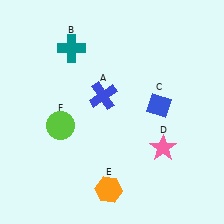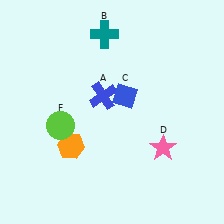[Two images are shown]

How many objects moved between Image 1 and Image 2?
3 objects moved between the two images.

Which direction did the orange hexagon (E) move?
The orange hexagon (E) moved up.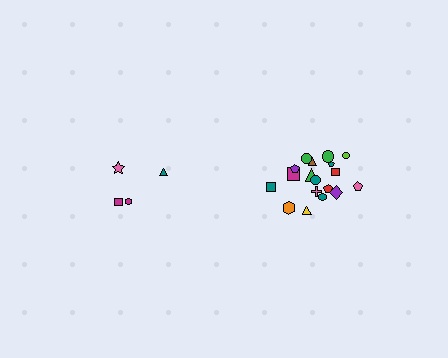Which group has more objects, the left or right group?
The right group.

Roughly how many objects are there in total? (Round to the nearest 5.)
Roughly 20 objects in total.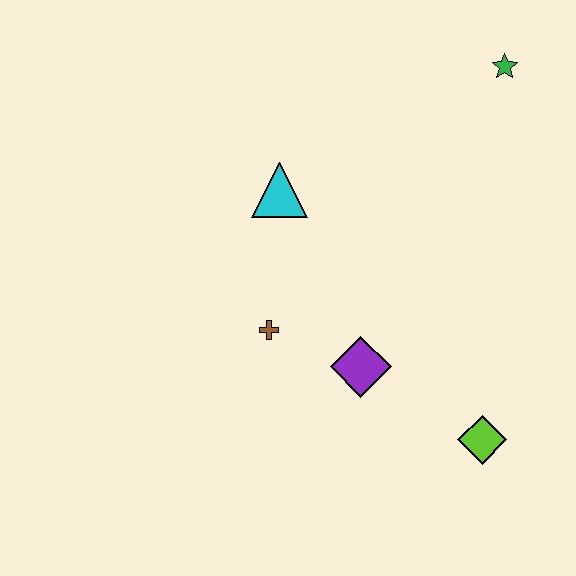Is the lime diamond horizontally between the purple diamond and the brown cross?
No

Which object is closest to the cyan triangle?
The brown cross is closest to the cyan triangle.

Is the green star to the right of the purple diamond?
Yes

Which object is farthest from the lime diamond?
The green star is farthest from the lime diamond.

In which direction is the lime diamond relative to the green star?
The lime diamond is below the green star.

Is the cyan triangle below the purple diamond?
No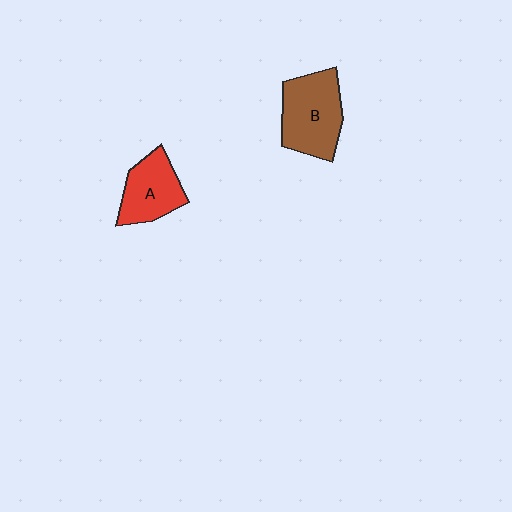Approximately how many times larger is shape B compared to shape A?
Approximately 1.3 times.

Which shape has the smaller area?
Shape A (red).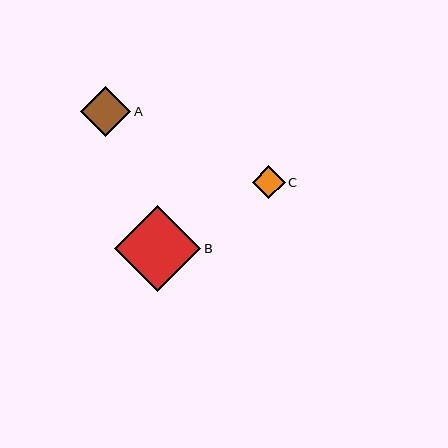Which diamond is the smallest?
Diamond C is the smallest with a size of approximately 33 pixels.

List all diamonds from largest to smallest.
From largest to smallest: B, A, C.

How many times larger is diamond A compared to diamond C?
Diamond A is approximately 1.5 times the size of diamond C.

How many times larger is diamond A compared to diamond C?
Diamond A is approximately 1.5 times the size of diamond C.